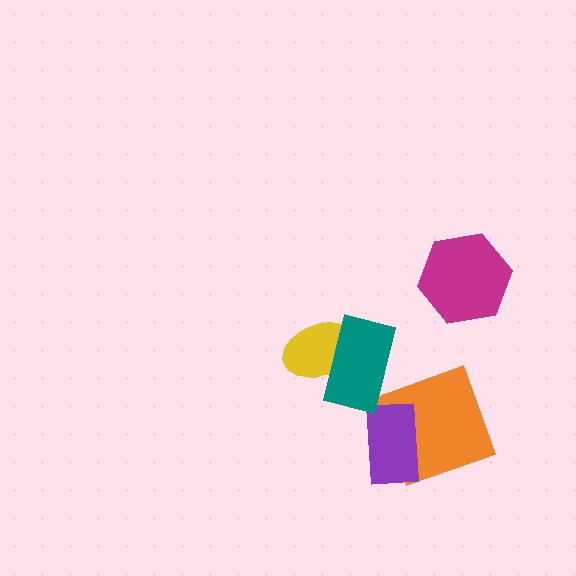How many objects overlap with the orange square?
1 object overlaps with the orange square.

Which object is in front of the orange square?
The purple rectangle is in front of the orange square.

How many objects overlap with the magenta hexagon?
0 objects overlap with the magenta hexagon.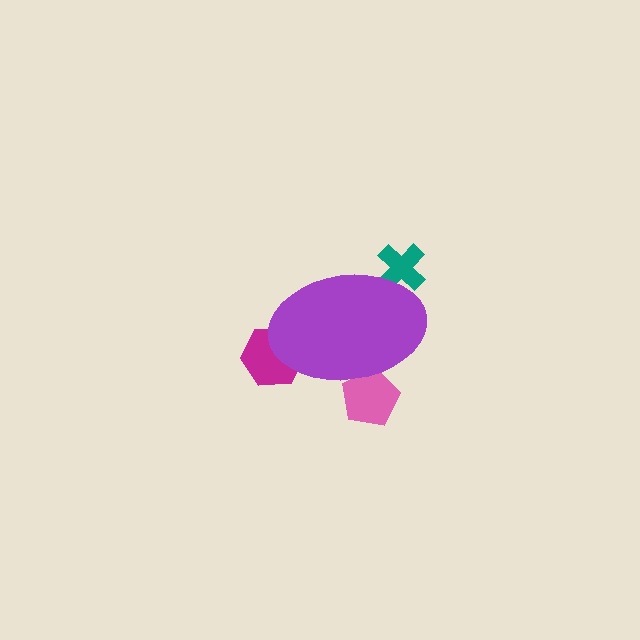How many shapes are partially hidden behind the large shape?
3 shapes are partially hidden.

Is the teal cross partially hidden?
Yes, the teal cross is partially hidden behind the purple ellipse.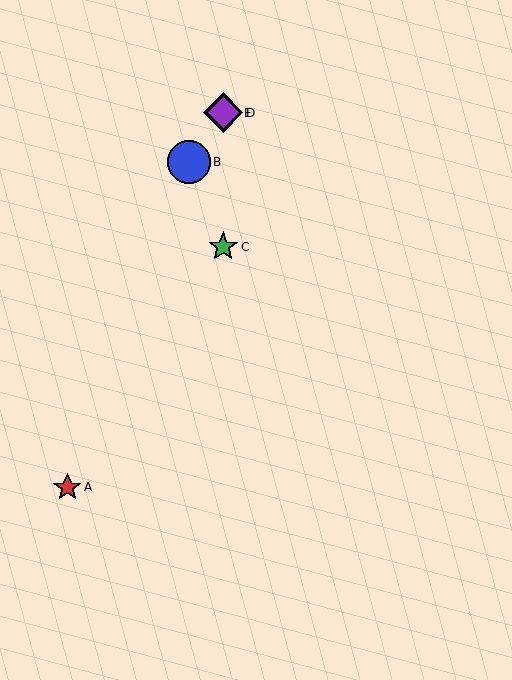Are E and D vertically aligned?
Yes, both are at x≈223.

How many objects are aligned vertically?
3 objects (C, D, E) are aligned vertically.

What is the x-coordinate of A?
Object A is at x≈67.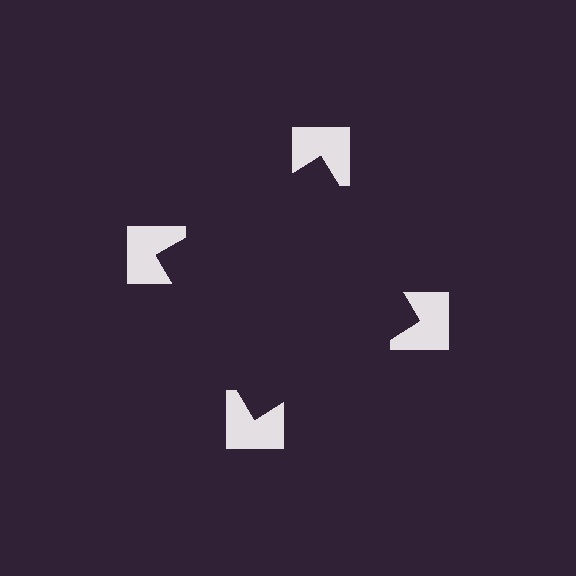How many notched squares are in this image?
There are 4 — one at each vertex of the illusory square.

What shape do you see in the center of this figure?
An illusory square — its edges are inferred from the aligned wedge cuts in the notched squares, not physically drawn.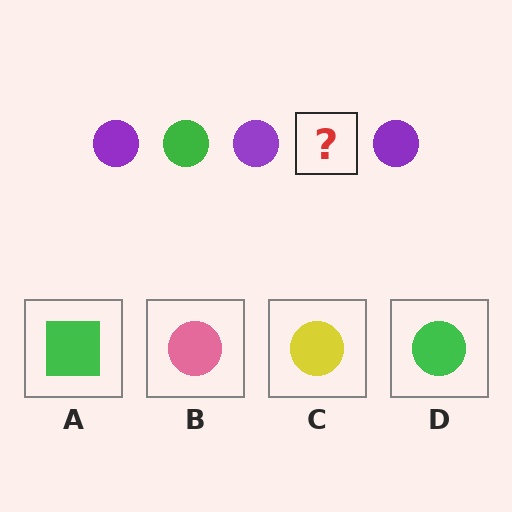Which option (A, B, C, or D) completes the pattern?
D.